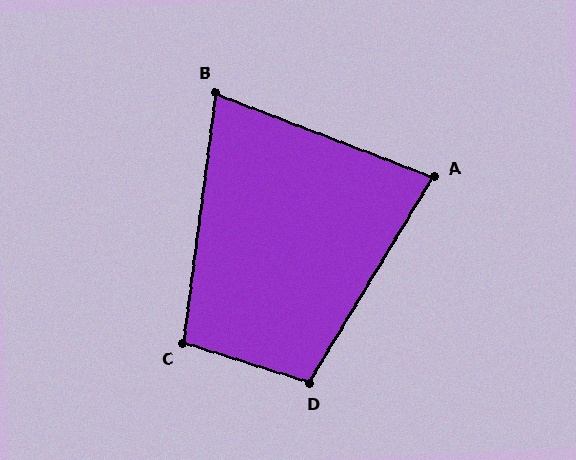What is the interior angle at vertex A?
Approximately 80 degrees (acute).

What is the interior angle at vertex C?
Approximately 100 degrees (obtuse).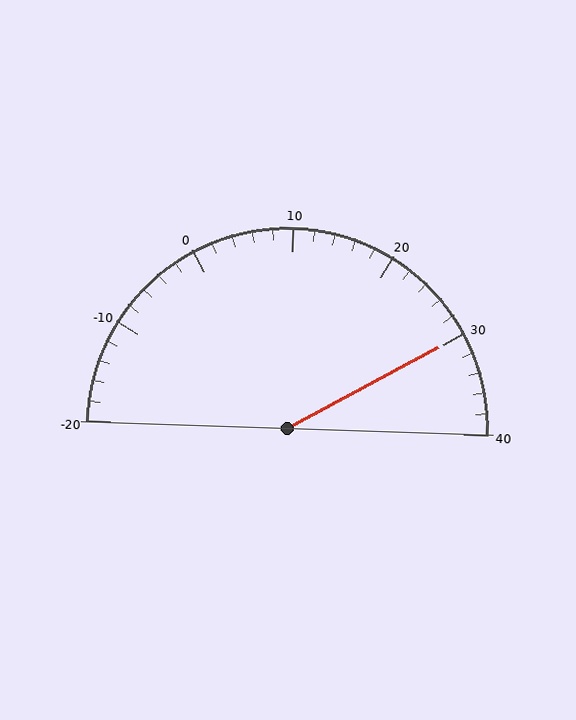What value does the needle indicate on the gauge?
The needle indicates approximately 30.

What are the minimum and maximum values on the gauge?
The gauge ranges from -20 to 40.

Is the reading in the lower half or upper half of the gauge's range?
The reading is in the upper half of the range (-20 to 40).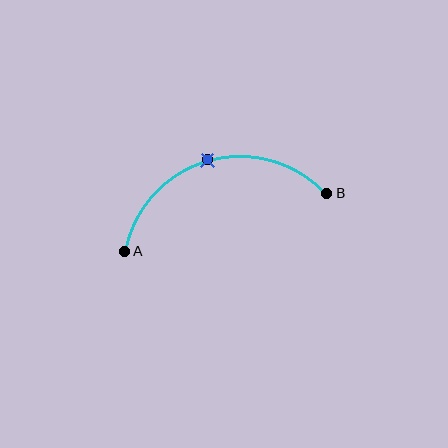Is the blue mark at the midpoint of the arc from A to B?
Yes. The blue mark lies on the arc at equal arc-length from both A and B — it is the arc midpoint.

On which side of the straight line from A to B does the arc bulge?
The arc bulges above the straight line connecting A and B.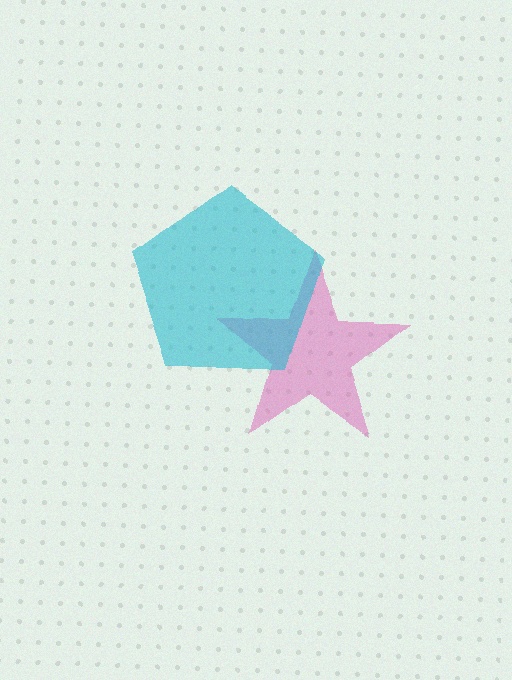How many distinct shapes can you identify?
There are 2 distinct shapes: a pink star, a cyan pentagon.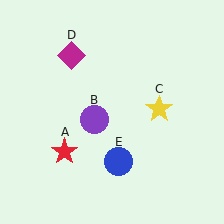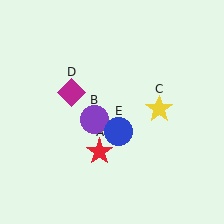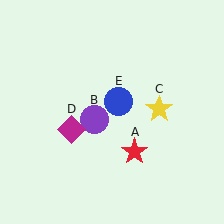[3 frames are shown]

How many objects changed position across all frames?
3 objects changed position: red star (object A), magenta diamond (object D), blue circle (object E).